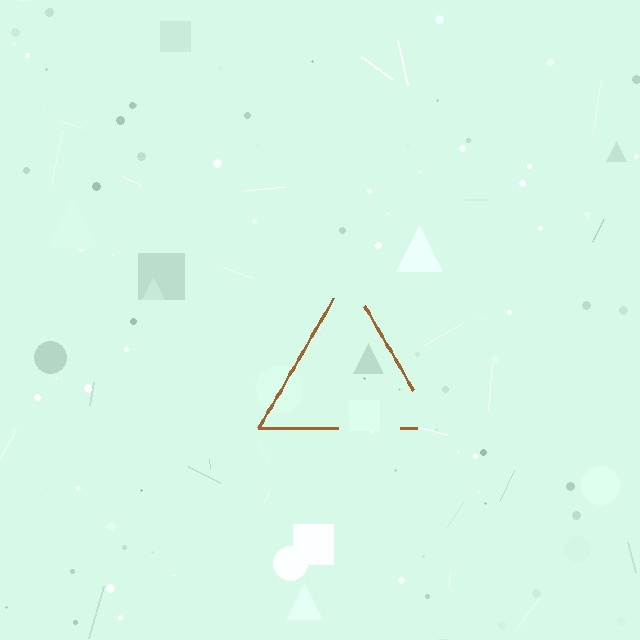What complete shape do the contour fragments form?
The contour fragments form a triangle.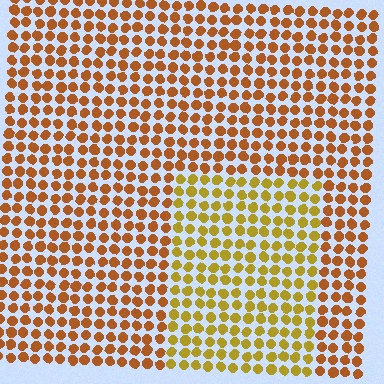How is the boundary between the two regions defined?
The boundary is defined purely by a slight shift in hue (about 28 degrees). Spacing, size, and orientation are identical on both sides.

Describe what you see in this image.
The image is filled with small brown elements in a uniform arrangement. A rectangle-shaped region is visible where the elements are tinted to a slightly different hue, forming a subtle color boundary.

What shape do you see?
I see a rectangle.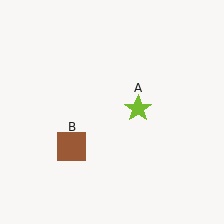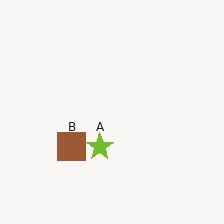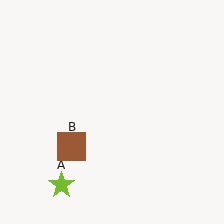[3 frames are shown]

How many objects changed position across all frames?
1 object changed position: lime star (object A).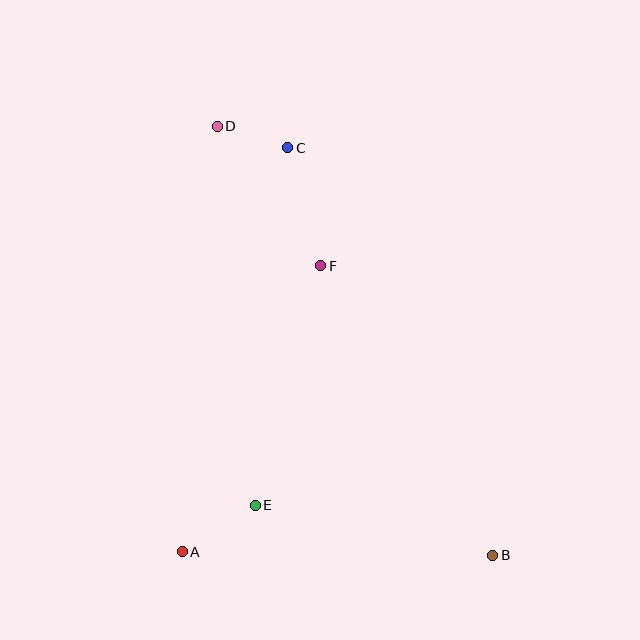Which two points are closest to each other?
Points C and D are closest to each other.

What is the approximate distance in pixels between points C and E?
The distance between C and E is approximately 359 pixels.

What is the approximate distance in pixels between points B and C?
The distance between B and C is approximately 456 pixels.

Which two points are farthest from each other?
Points B and D are farthest from each other.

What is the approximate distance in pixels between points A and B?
The distance between A and B is approximately 310 pixels.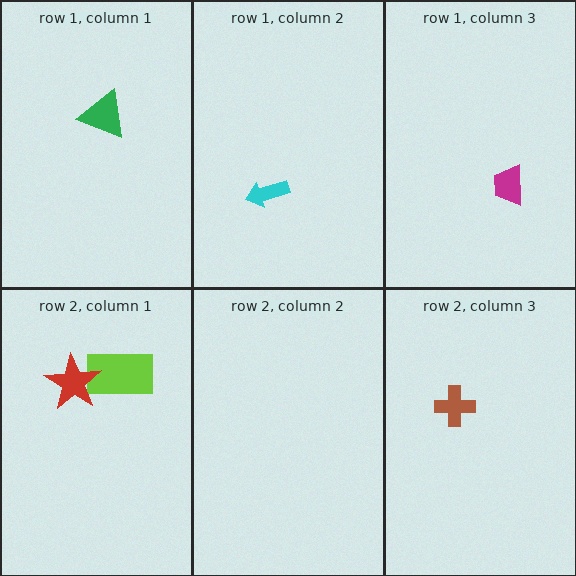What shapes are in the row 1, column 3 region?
The magenta trapezoid.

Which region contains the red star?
The row 2, column 1 region.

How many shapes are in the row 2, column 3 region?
1.